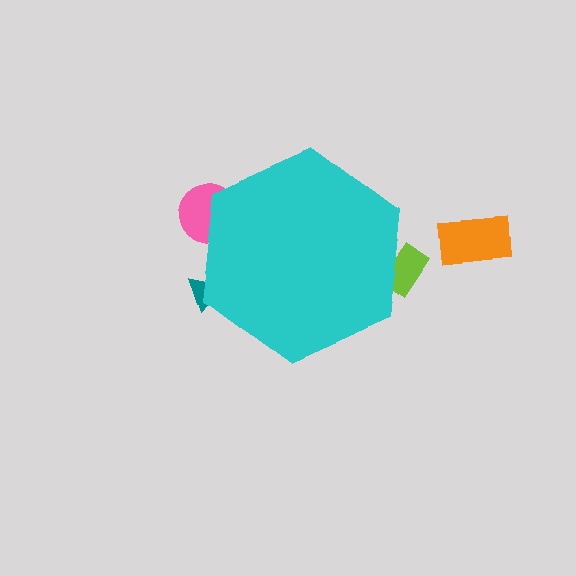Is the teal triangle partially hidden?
Yes, the teal triangle is partially hidden behind the cyan hexagon.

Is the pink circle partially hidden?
Yes, the pink circle is partially hidden behind the cyan hexagon.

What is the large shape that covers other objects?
A cyan hexagon.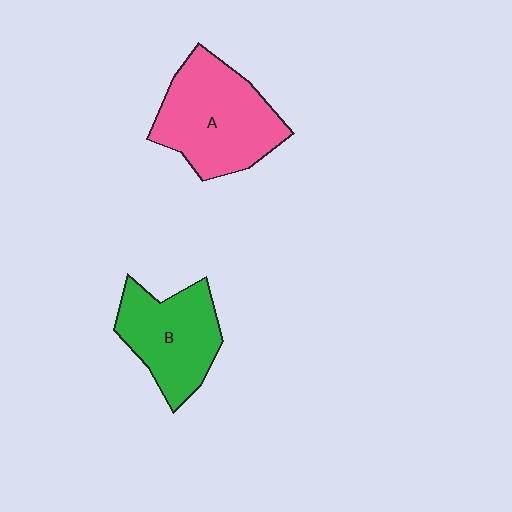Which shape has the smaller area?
Shape B (green).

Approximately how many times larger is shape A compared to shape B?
Approximately 1.3 times.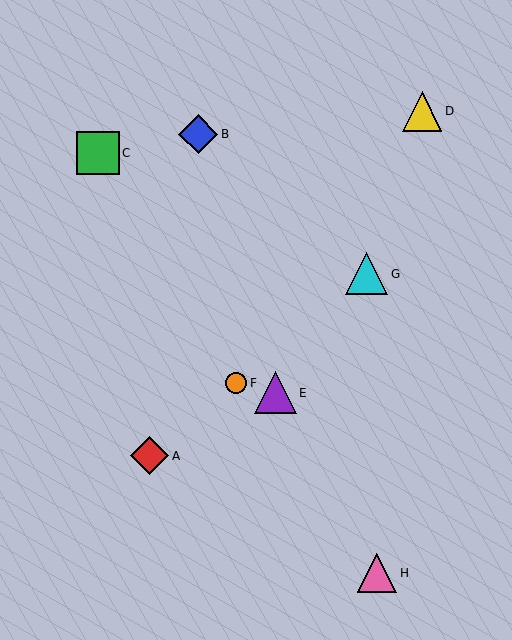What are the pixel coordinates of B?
Object B is at (198, 134).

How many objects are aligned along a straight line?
3 objects (A, F, G) are aligned along a straight line.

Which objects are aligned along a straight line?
Objects A, F, G are aligned along a straight line.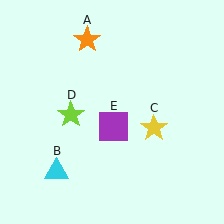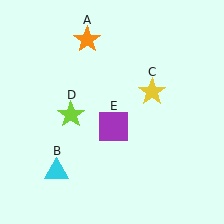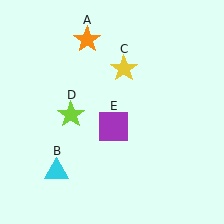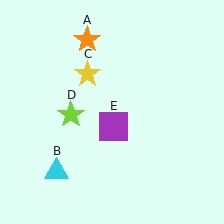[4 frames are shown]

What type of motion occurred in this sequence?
The yellow star (object C) rotated counterclockwise around the center of the scene.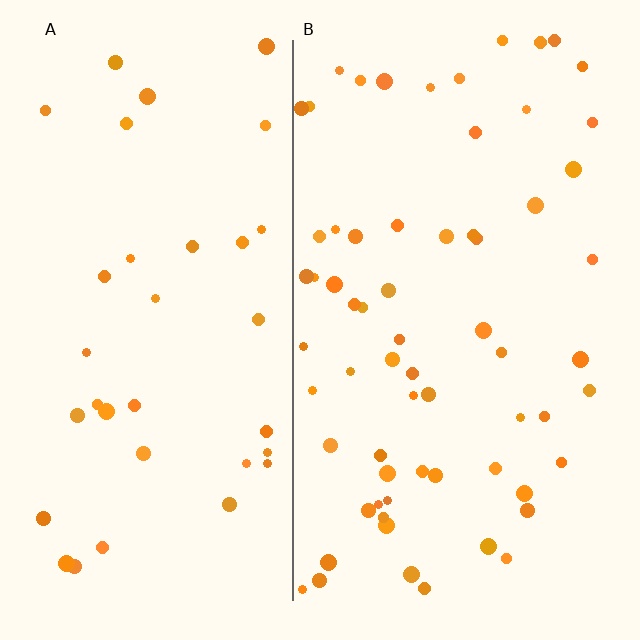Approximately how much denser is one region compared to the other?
Approximately 1.9× — region B over region A.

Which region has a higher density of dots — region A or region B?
B (the right).